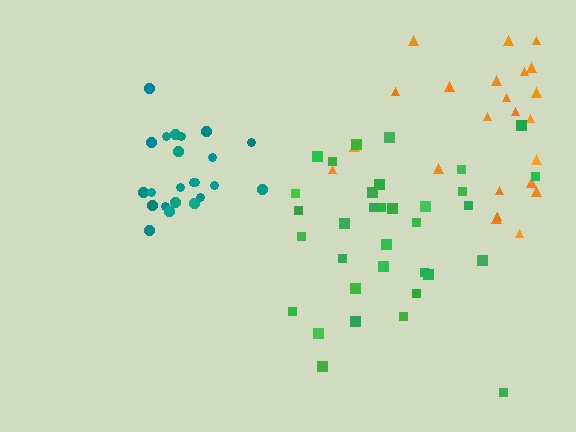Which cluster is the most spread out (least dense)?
Orange.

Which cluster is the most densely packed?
Teal.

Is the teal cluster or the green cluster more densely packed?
Teal.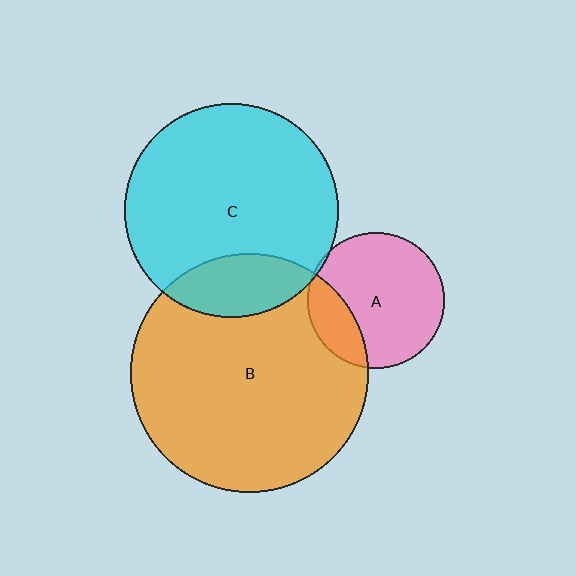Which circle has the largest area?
Circle B (orange).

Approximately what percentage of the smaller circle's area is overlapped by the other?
Approximately 20%.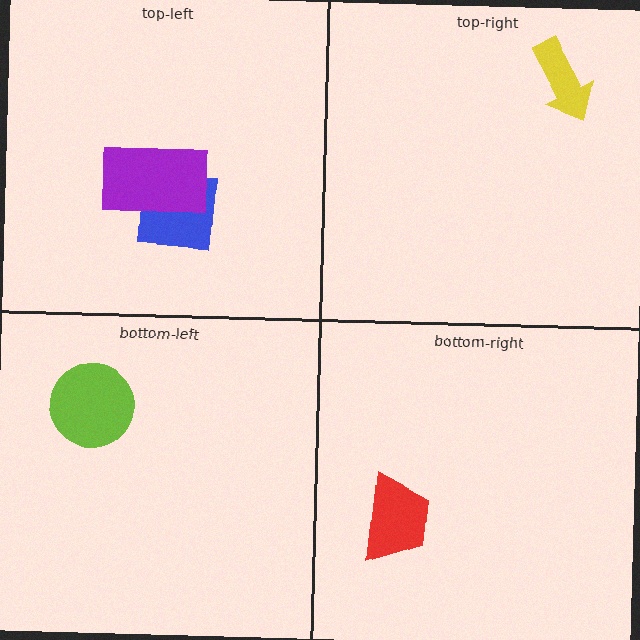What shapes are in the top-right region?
The yellow arrow.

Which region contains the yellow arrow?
The top-right region.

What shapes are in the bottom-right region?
The red trapezoid.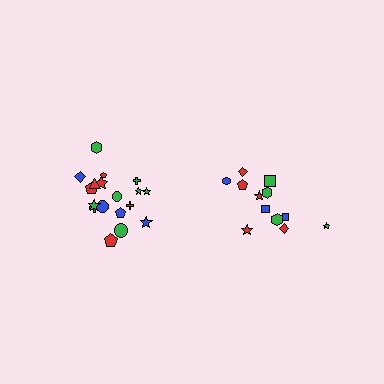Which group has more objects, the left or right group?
The left group.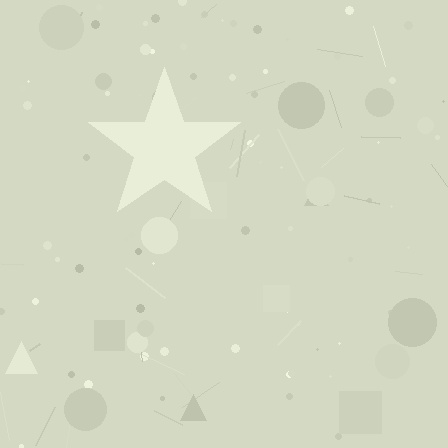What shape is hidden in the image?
A star is hidden in the image.